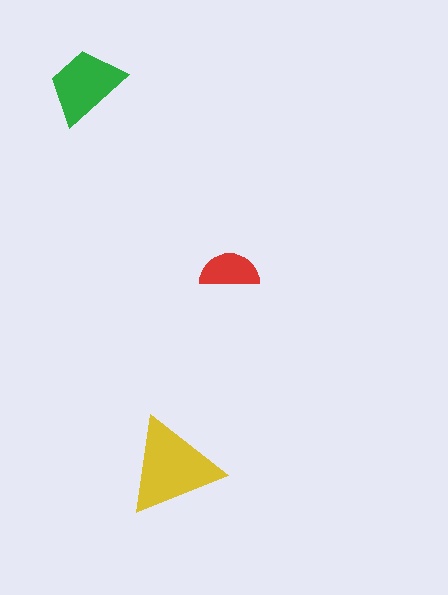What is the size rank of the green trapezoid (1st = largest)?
2nd.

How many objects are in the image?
There are 3 objects in the image.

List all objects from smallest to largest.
The red semicircle, the green trapezoid, the yellow triangle.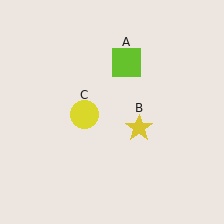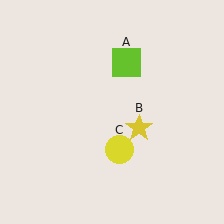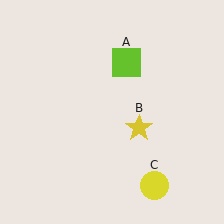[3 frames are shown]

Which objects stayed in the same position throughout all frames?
Lime square (object A) and yellow star (object B) remained stationary.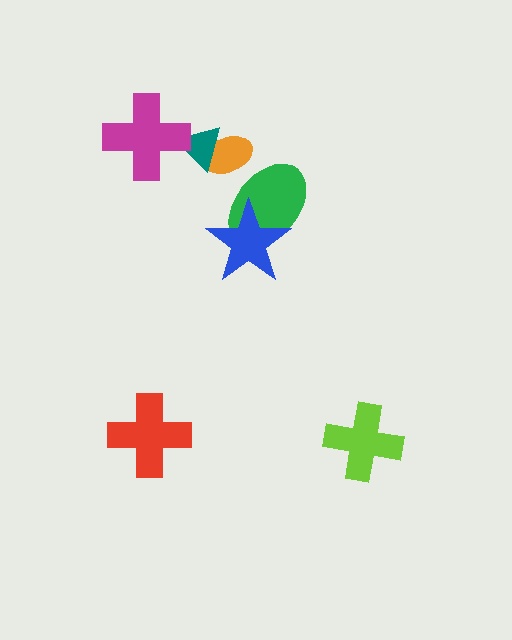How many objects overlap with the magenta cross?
1 object overlaps with the magenta cross.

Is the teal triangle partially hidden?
Yes, it is partially covered by another shape.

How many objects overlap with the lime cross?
0 objects overlap with the lime cross.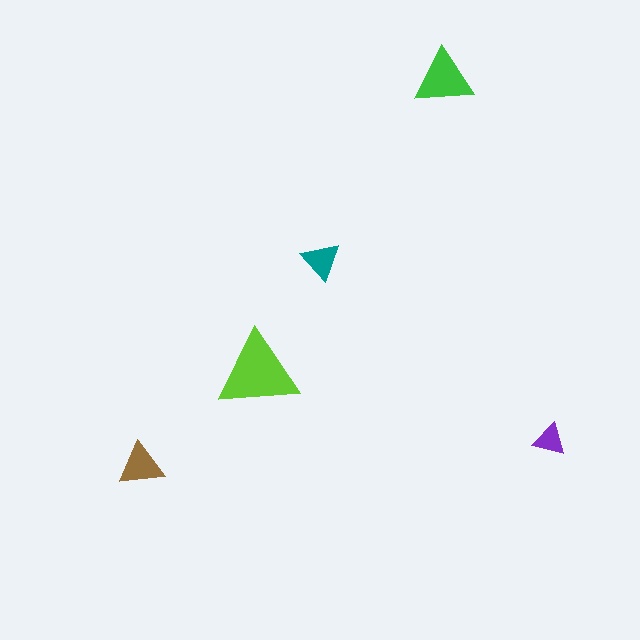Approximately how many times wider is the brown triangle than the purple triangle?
About 1.5 times wider.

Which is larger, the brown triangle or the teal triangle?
The brown one.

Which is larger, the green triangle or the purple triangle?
The green one.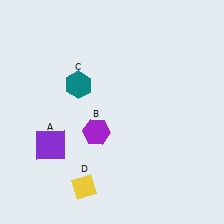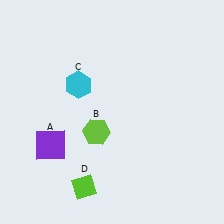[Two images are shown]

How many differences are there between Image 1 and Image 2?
There are 3 differences between the two images.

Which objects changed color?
B changed from purple to lime. C changed from teal to cyan. D changed from yellow to lime.